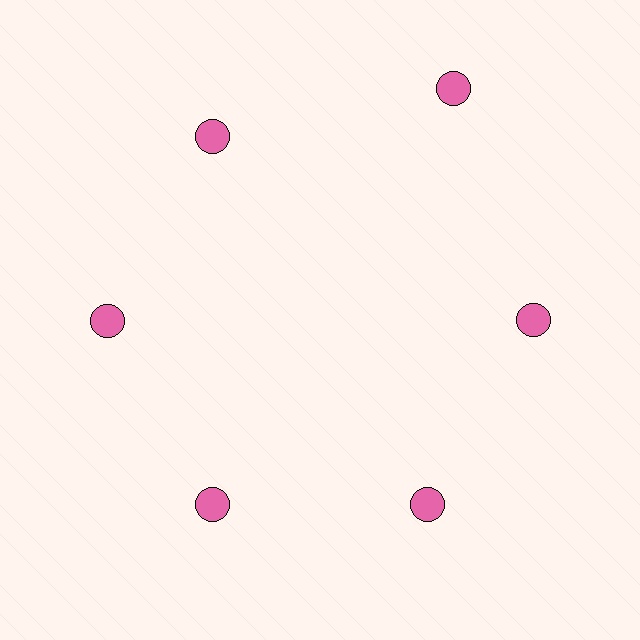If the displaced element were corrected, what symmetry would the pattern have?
It would have 6-fold rotational symmetry — the pattern would map onto itself every 60 degrees.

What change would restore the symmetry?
The symmetry would be restored by moving it inward, back onto the ring so that all 6 circles sit at equal angles and equal distance from the center.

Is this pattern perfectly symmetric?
No. The 6 pink circles are arranged in a ring, but one element near the 1 o'clock position is pushed outward from the center, breaking the 6-fold rotational symmetry.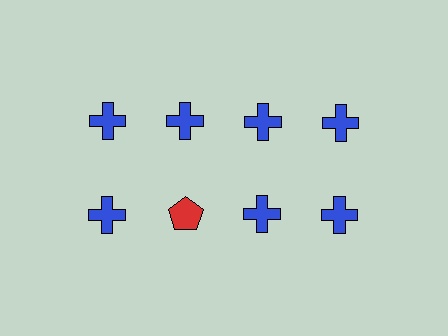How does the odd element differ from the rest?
It differs in both color (red instead of blue) and shape (pentagon instead of cross).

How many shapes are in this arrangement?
There are 8 shapes arranged in a grid pattern.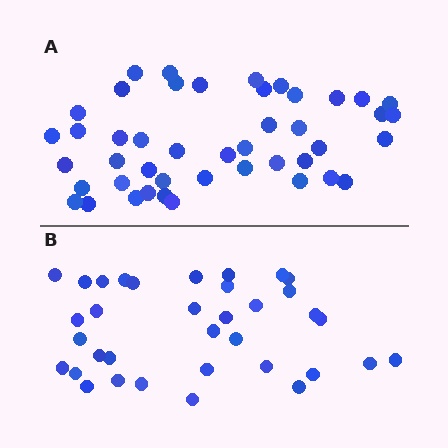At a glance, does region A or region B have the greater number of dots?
Region A (the top region) has more dots.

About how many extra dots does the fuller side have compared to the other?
Region A has roughly 10 or so more dots than region B.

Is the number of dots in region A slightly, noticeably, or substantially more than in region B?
Region A has noticeably more, but not dramatically so. The ratio is roughly 1.3 to 1.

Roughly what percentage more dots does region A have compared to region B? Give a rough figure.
About 30% more.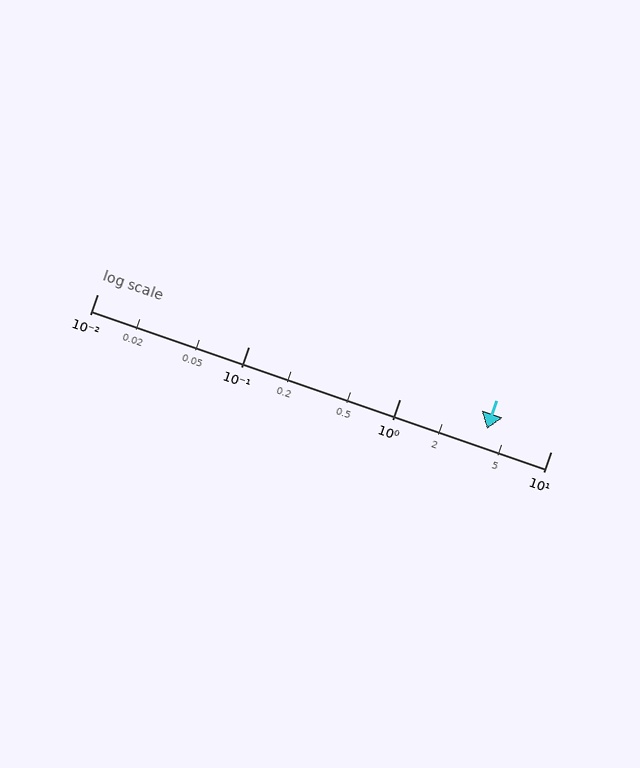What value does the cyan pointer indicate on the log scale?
The pointer indicates approximately 3.8.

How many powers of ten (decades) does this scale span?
The scale spans 3 decades, from 0.01 to 10.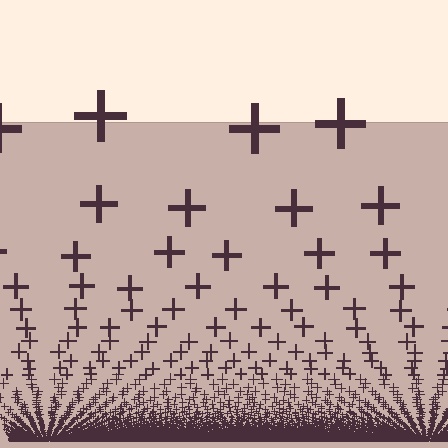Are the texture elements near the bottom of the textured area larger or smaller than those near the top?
Smaller. The gradient is inverted — elements near the bottom are smaller and denser.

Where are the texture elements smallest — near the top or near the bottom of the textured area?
Near the bottom.